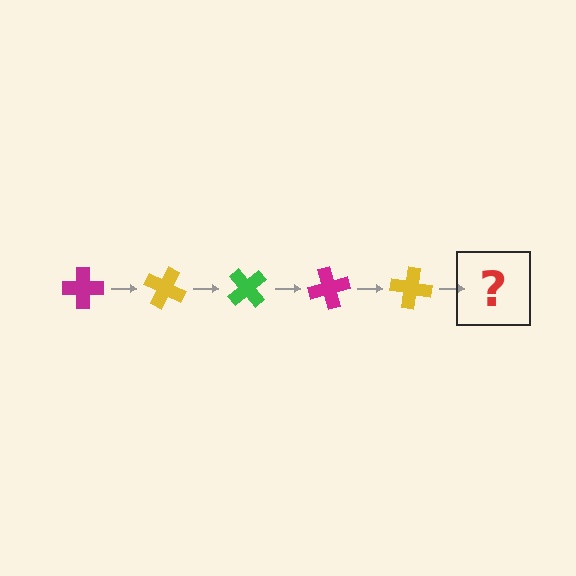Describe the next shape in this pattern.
It should be a green cross, rotated 125 degrees from the start.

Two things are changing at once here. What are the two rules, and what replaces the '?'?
The two rules are that it rotates 25 degrees each step and the color cycles through magenta, yellow, and green. The '?' should be a green cross, rotated 125 degrees from the start.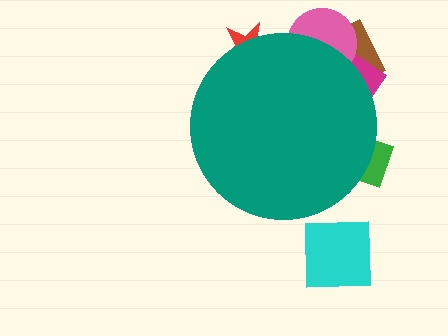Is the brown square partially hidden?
Yes, the brown square is partially hidden behind the teal circle.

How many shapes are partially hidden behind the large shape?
5 shapes are partially hidden.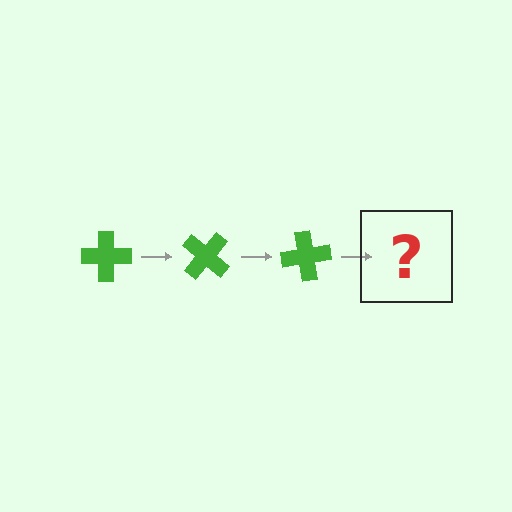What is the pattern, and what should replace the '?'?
The pattern is that the cross rotates 40 degrees each step. The '?' should be a green cross rotated 120 degrees.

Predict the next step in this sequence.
The next step is a green cross rotated 120 degrees.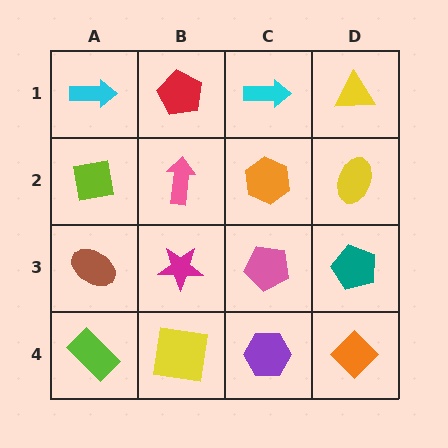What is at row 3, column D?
A teal pentagon.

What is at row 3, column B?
A magenta star.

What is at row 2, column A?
A lime square.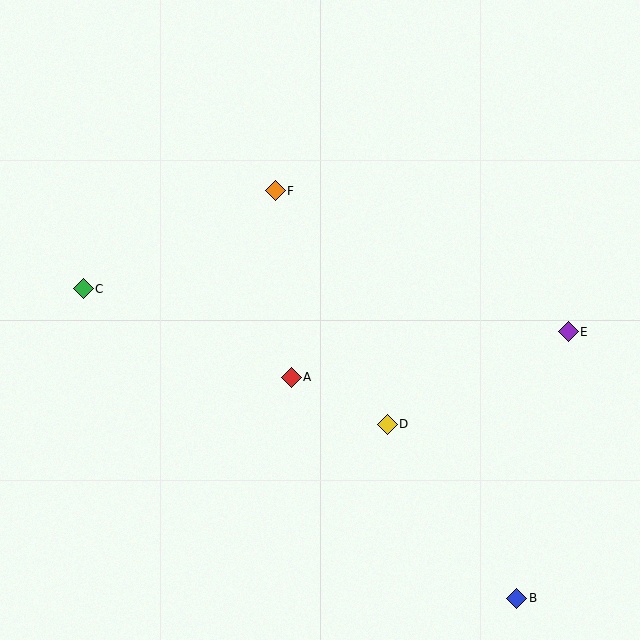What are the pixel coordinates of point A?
Point A is at (291, 377).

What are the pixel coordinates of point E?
Point E is at (568, 332).